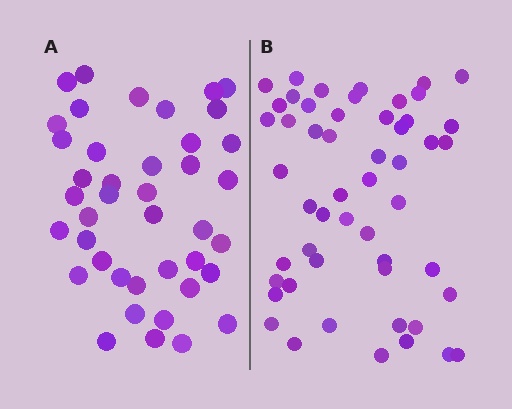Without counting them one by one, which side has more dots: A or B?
Region B (the right region) has more dots.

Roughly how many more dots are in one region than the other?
Region B has roughly 12 or so more dots than region A.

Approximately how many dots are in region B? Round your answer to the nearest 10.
About 50 dots. (The exact count is 52, which rounds to 50.)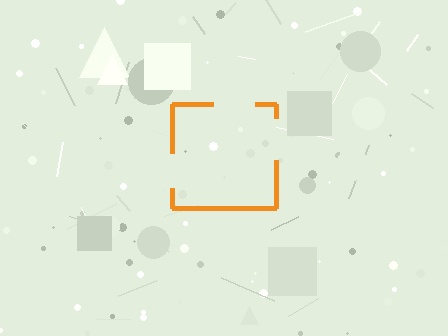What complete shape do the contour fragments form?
The contour fragments form a square.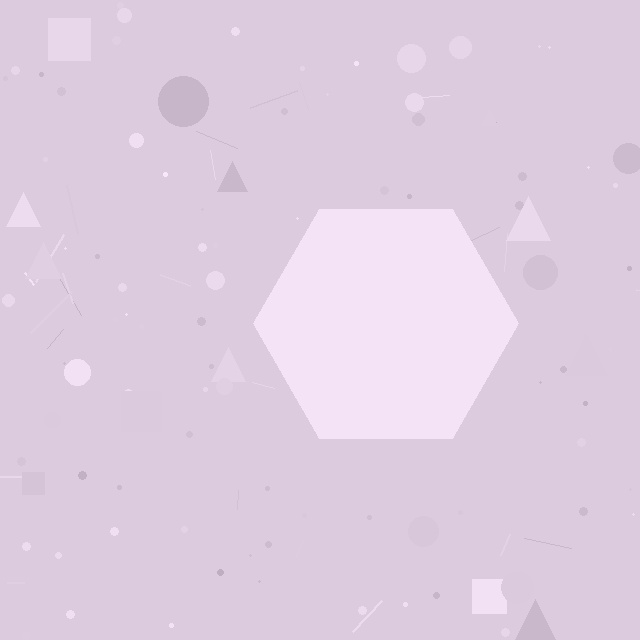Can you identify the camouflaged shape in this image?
The camouflaged shape is a hexagon.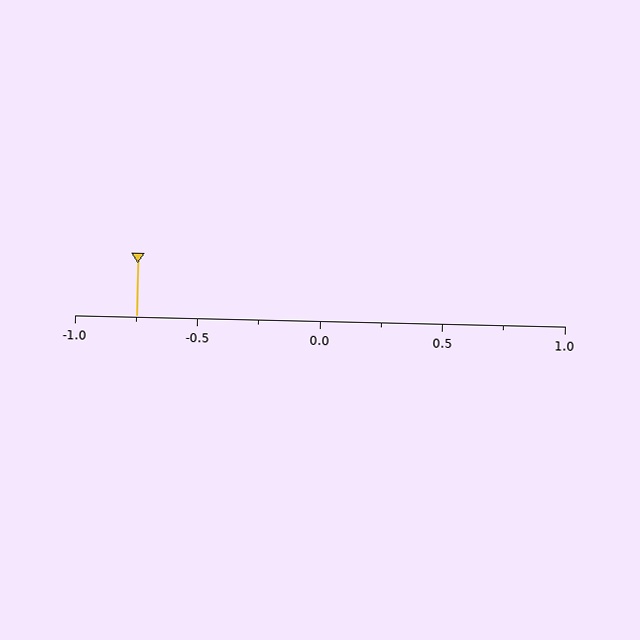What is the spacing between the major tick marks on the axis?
The major ticks are spaced 0.5 apart.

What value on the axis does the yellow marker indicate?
The marker indicates approximately -0.75.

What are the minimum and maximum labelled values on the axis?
The axis runs from -1.0 to 1.0.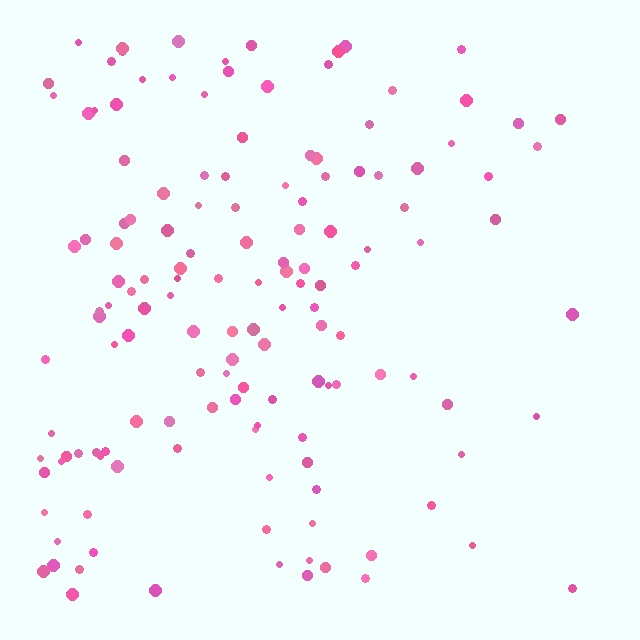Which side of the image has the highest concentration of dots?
The left.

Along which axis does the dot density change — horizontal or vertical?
Horizontal.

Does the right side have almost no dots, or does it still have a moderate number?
Still a moderate number, just noticeably fewer than the left.